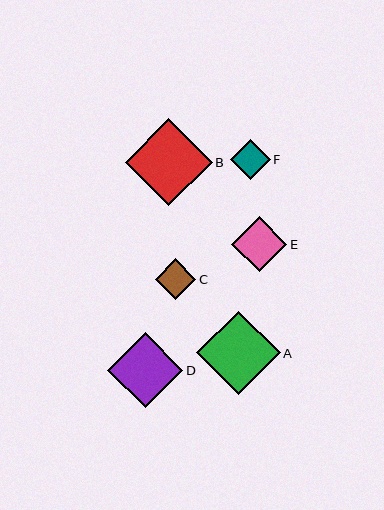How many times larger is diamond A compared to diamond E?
Diamond A is approximately 1.5 times the size of diamond E.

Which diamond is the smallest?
Diamond F is the smallest with a size of approximately 40 pixels.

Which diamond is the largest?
Diamond B is the largest with a size of approximately 87 pixels.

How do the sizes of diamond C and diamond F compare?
Diamond C and diamond F are approximately the same size.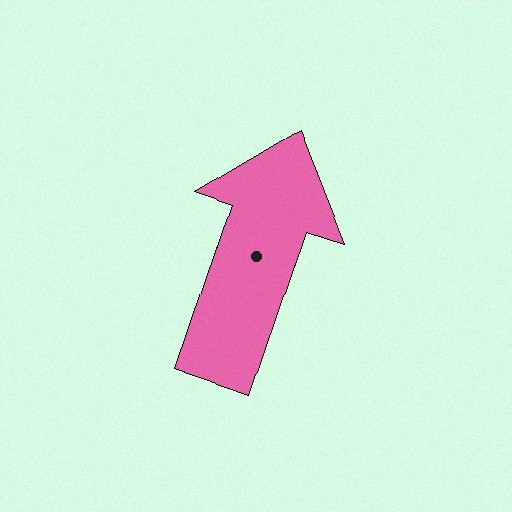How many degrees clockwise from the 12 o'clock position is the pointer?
Approximately 19 degrees.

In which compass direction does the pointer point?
North.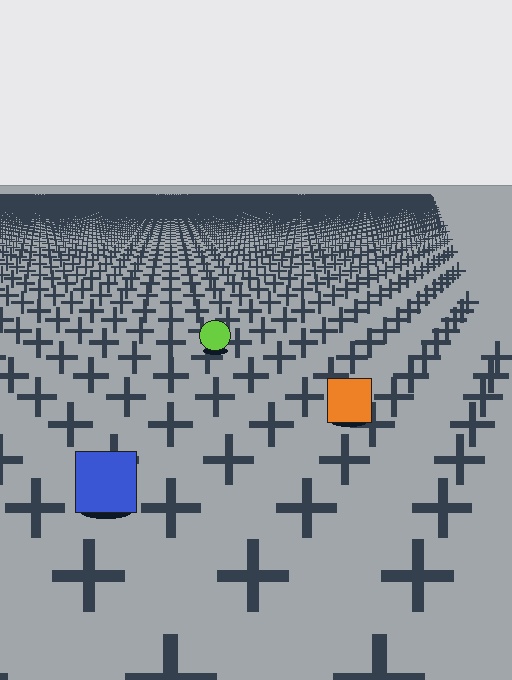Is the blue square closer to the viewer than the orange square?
Yes. The blue square is closer — you can tell from the texture gradient: the ground texture is coarser near it.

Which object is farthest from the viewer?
The lime circle is farthest from the viewer. It appears smaller and the ground texture around it is denser.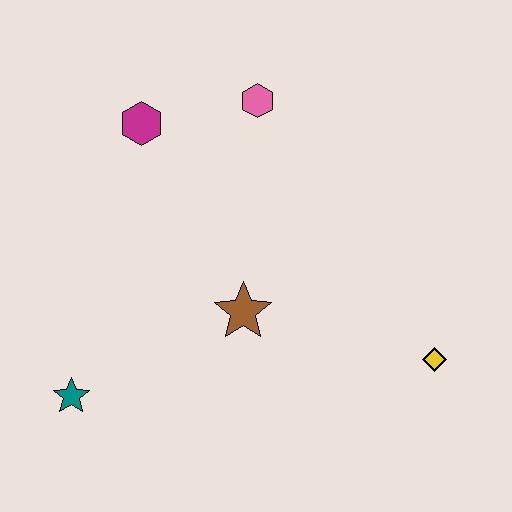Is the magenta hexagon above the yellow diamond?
Yes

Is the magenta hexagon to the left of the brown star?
Yes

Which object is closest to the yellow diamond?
The brown star is closest to the yellow diamond.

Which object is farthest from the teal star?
The yellow diamond is farthest from the teal star.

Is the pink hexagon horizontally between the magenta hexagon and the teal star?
No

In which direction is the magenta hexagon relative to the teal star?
The magenta hexagon is above the teal star.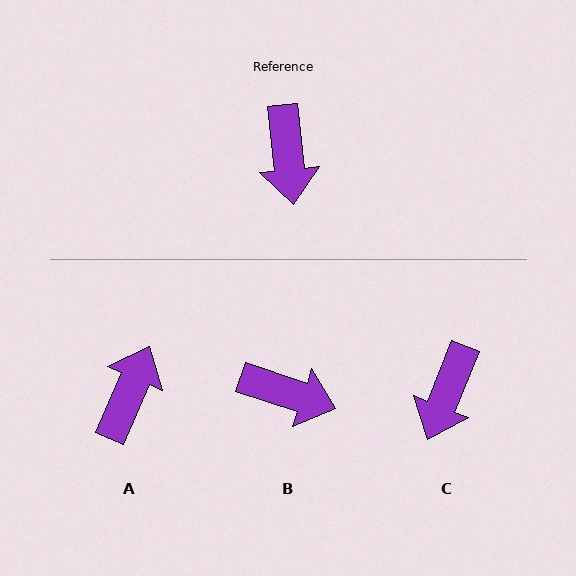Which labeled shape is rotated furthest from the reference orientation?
A, about 151 degrees away.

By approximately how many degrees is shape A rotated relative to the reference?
Approximately 151 degrees counter-clockwise.